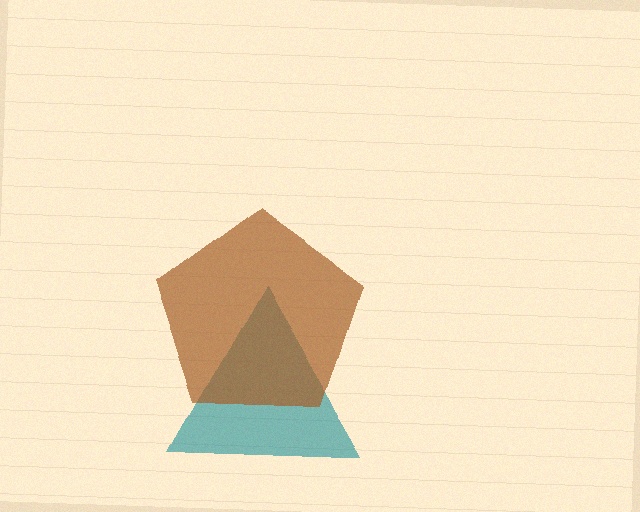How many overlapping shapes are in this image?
There are 2 overlapping shapes in the image.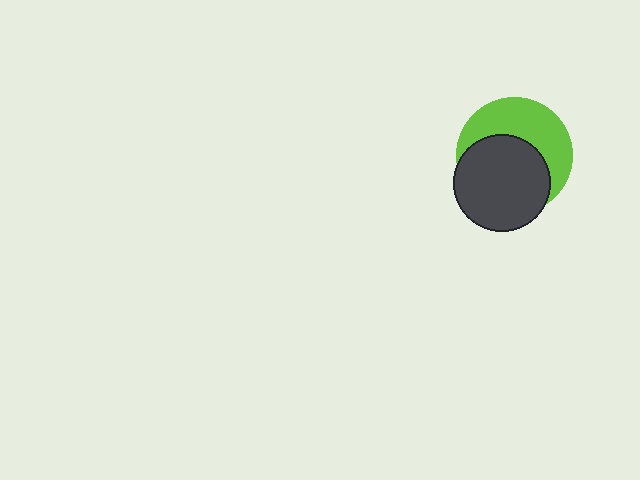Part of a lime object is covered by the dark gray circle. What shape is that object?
It is a circle.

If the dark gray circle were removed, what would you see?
You would see the complete lime circle.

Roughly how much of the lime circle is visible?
About half of it is visible (roughly 46%).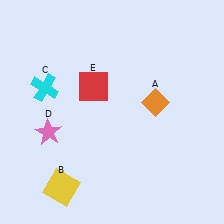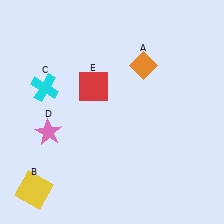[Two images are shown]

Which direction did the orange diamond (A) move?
The orange diamond (A) moved up.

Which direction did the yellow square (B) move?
The yellow square (B) moved left.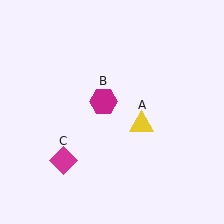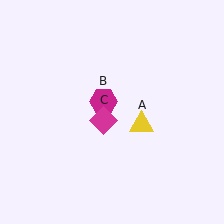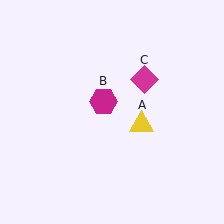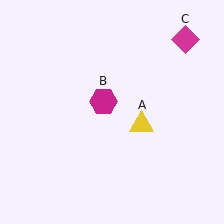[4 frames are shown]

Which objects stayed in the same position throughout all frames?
Yellow triangle (object A) and magenta hexagon (object B) remained stationary.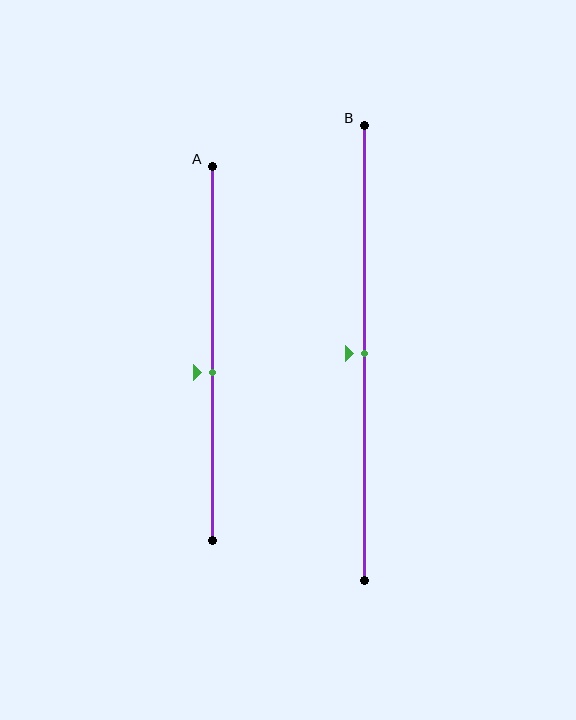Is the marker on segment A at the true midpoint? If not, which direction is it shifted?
No, the marker on segment A is shifted downward by about 5% of the segment length.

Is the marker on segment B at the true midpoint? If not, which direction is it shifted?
Yes, the marker on segment B is at the true midpoint.